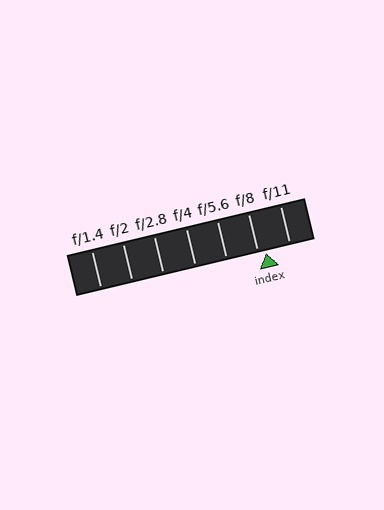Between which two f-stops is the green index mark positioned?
The index mark is between f/8 and f/11.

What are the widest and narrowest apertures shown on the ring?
The widest aperture shown is f/1.4 and the narrowest is f/11.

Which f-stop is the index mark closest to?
The index mark is closest to f/8.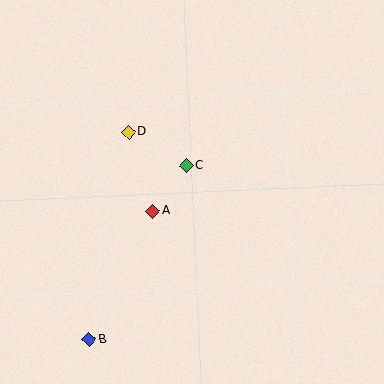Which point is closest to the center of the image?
Point C at (186, 166) is closest to the center.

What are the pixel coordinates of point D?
Point D is at (129, 132).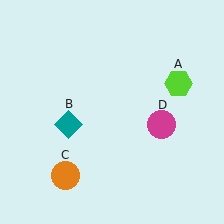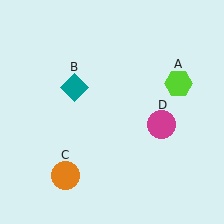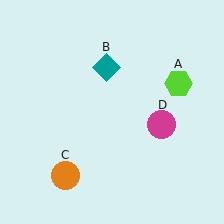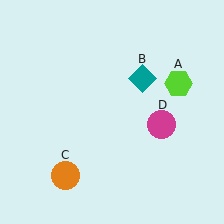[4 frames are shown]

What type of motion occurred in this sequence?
The teal diamond (object B) rotated clockwise around the center of the scene.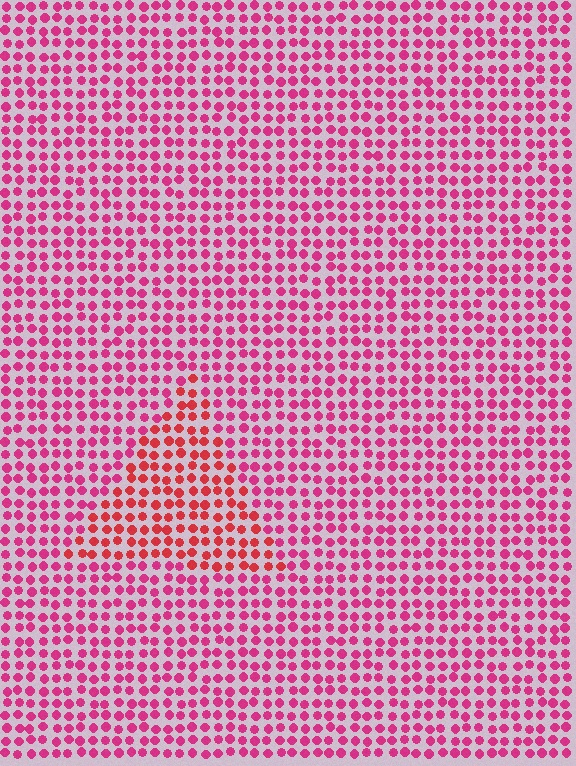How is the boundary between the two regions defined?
The boundary is defined purely by a slight shift in hue (about 26 degrees). Spacing, size, and orientation are identical on both sides.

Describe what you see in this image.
The image is filled with small magenta elements in a uniform arrangement. A triangle-shaped region is visible where the elements are tinted to a slightly different hue, forming a subtle color boundary.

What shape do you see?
I see a triangle.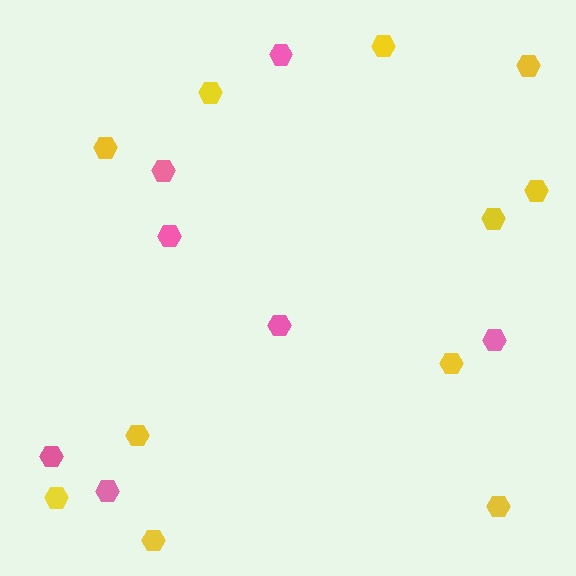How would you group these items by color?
There are 2 groups: one group of pink hexagons (7) and one group of yellow hexagons (11).